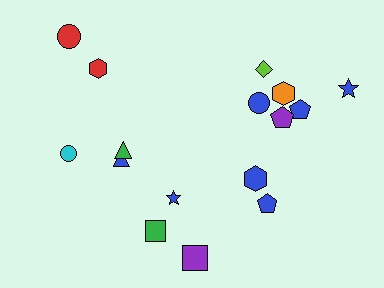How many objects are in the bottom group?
There are 5 objects.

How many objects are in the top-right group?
There are 8 objects.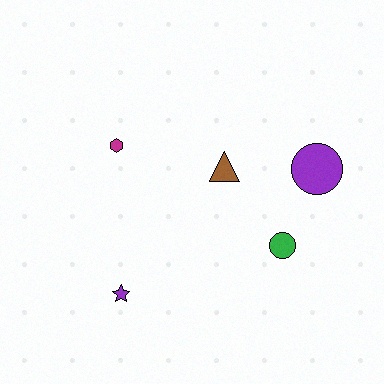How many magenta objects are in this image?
There is 1 magenta object.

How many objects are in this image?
There are 5 objects.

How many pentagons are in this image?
There are no pentagons.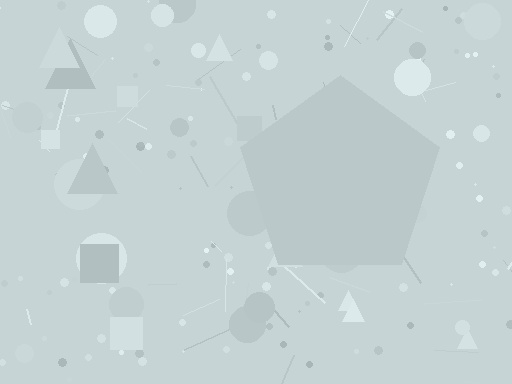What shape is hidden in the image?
A pentagon is hidden in the image.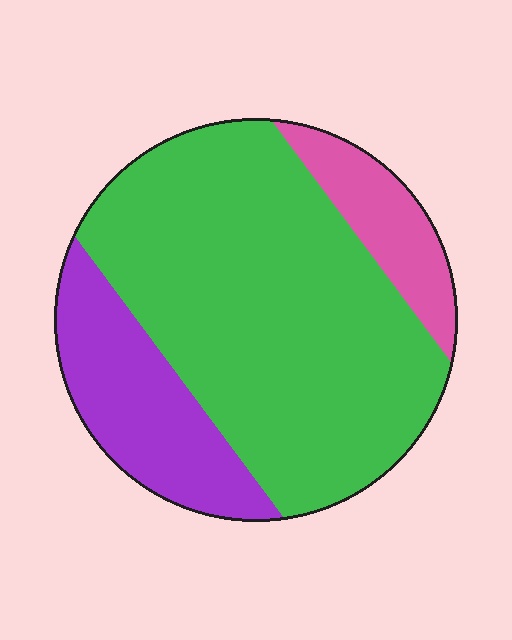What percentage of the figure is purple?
Purple covers roughly 20% of the figure.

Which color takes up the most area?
Green, at roughly 65%.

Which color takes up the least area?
Pink, at roughly 10%.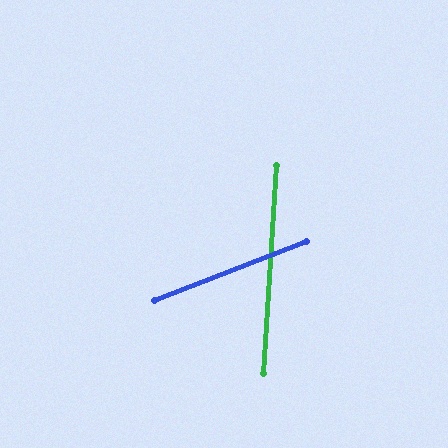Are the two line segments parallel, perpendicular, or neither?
Neither parallel nor perpendicular — they differ by about 65°.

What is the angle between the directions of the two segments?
Approximately 65 degrees.